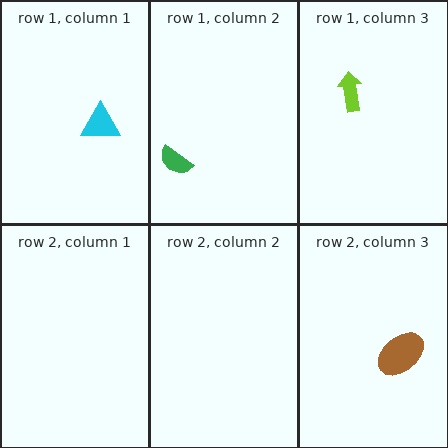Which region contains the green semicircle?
The row 1, column 2 region.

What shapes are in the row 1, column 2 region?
The green semicircle.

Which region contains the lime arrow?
The row 1, column 3 region.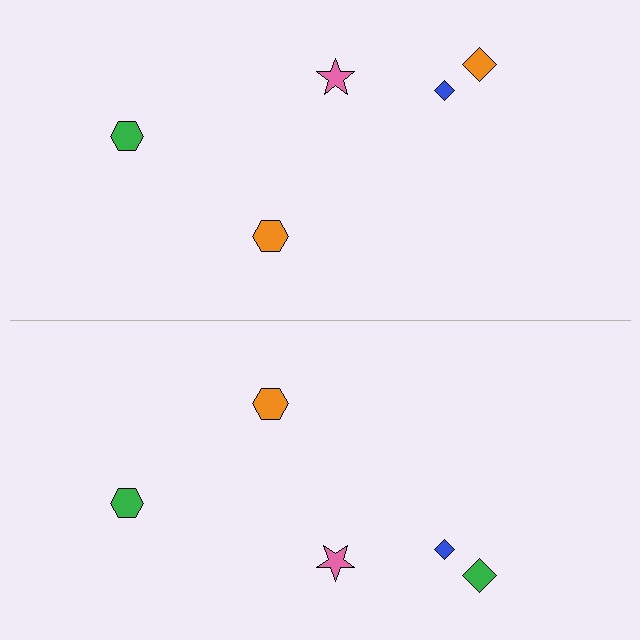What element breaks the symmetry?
The green diamond on the bottom side breaks the symmetry — its mirror counterpart is orange.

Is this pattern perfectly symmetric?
No, the pattern is not perfectly symmetric. The green diamond on the bottom side breaks the symmetry — its mirror counterpart is orange.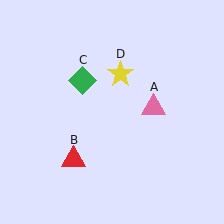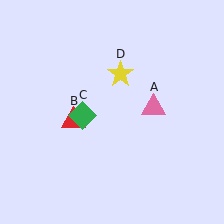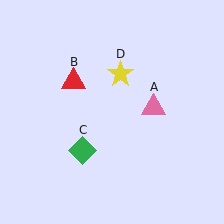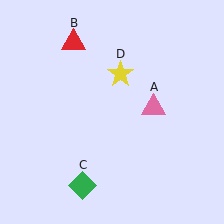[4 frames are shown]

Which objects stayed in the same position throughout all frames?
Pink triangle (object A) and yellow star (object D) remained stationary.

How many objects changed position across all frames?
2 objects changed position: red triangle (object B), green diamond (object C).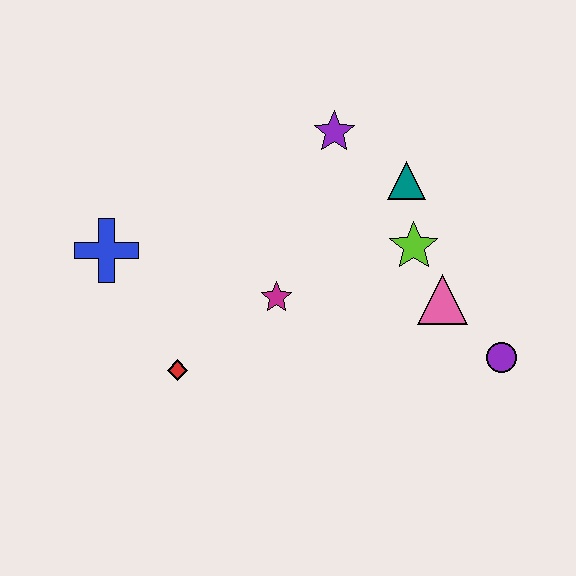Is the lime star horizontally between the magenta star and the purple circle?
Yes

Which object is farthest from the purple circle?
The blue cross is farthest from the purple circle.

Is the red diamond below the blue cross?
Yes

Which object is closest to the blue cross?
The red diamond is closest to the blue cross.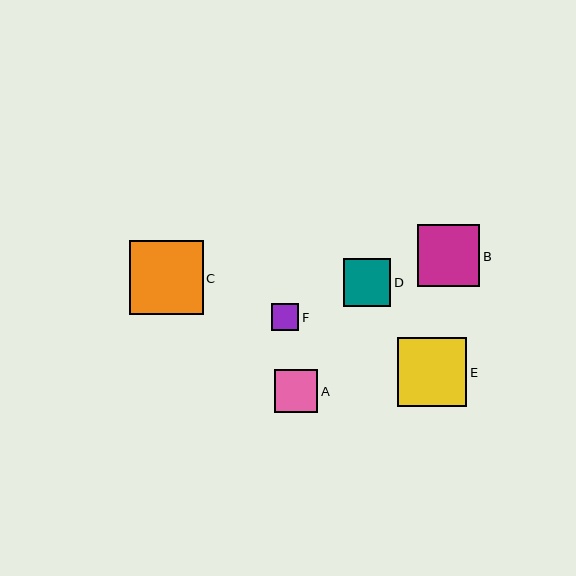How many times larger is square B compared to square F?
Square B is approximately 2.3 times the size of square F.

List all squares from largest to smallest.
From largest to smallest: C, E, B, D, A, F.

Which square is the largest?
Square C is the largest with a size of approximately 74 pixels.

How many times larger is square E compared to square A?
Square E is approximately 1.6 times the size of square A.